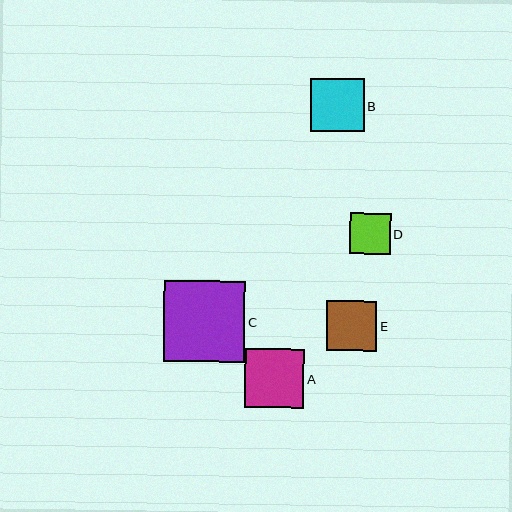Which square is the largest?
Square C is the largest with a size of approximately 81 pixels.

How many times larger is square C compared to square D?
Square C is approximately 2.0 times the size of square D.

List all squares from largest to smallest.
From largest to smallest: C, A, B, E, D.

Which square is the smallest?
Square D is the smallest with a size of approximately 41 pixels.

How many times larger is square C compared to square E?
Square C is approximately 1.6 times the size of square E.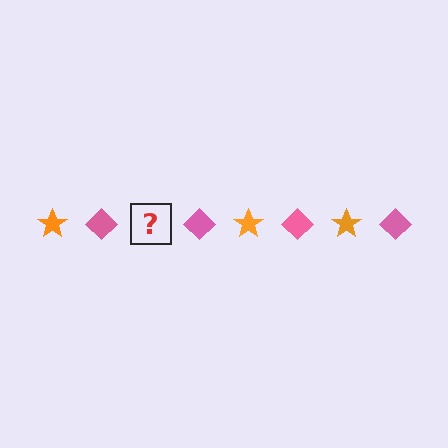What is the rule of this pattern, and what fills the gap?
The rule is that the pattern alternates between orange star and pink diamond. The gap should be filled with an orange star.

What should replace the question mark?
The question mark should be replaced with an orange star.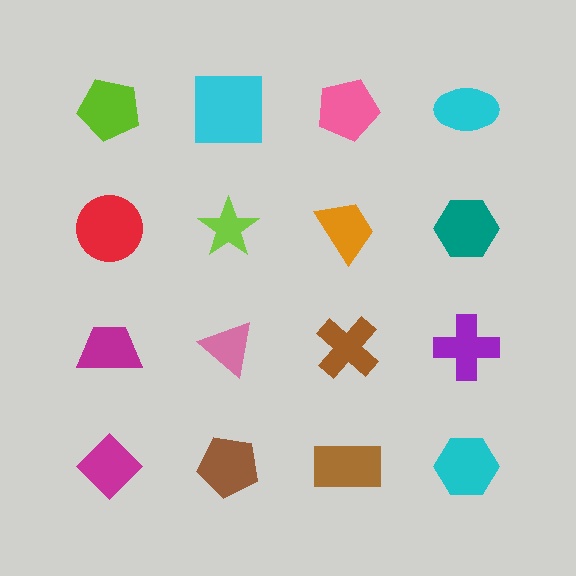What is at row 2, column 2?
A lime star.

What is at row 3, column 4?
A purple cross.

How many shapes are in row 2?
4 shapes.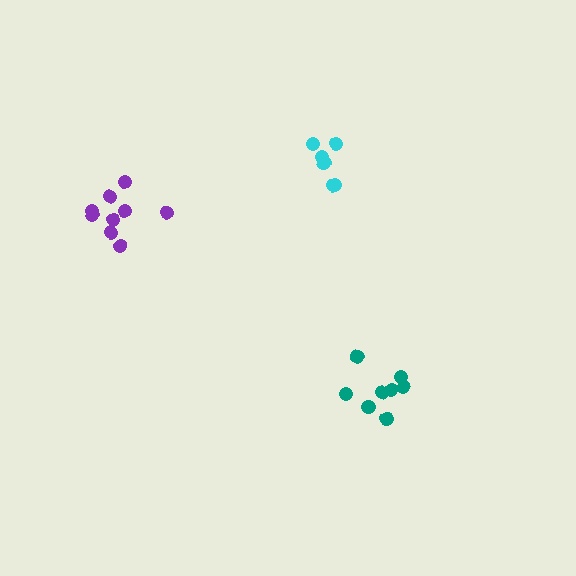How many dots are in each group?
Group 1: 6 dots, Group 2: 9 dots, Group 3: 8 dots (23 total).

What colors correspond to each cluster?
The clusters are colored: cyan, purple, teal.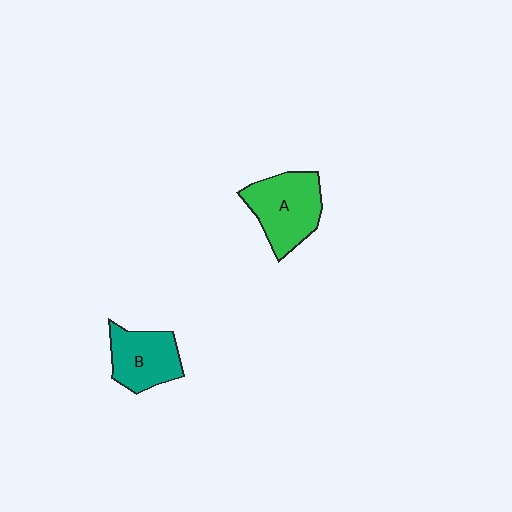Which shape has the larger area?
Shape A (green).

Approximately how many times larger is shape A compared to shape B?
Approximately 1.2 times.